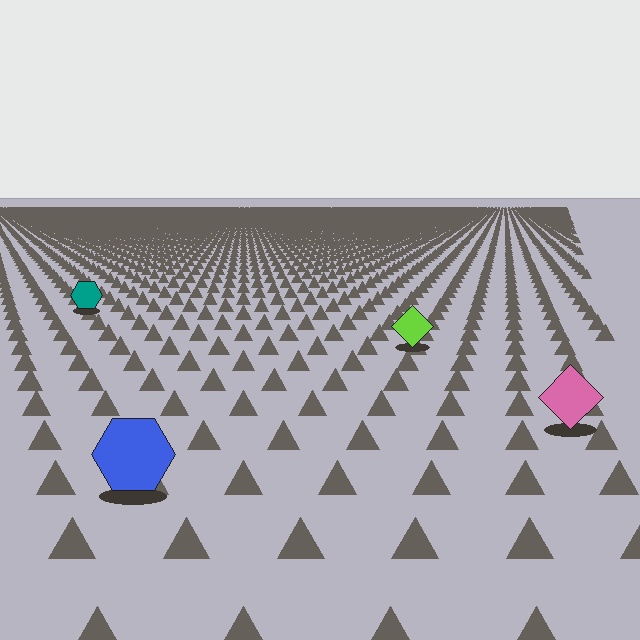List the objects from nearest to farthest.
From nearest to farthest: the blue hexagon, the pink diamond, the lime diamond, the teal hexagon.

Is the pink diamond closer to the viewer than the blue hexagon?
No. The blue hexagon is closer — you can tell from the texture gradient: the ground texture is coarser near it.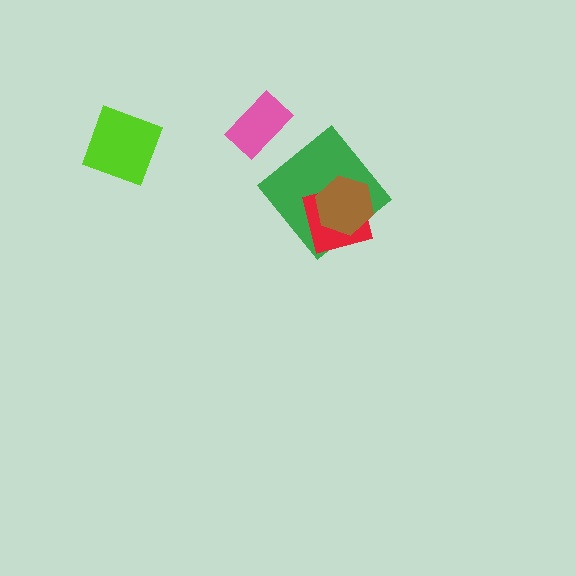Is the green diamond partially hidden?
Yes, it is partially covered by another shape.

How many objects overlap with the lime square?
0 objects overlap with the lime square.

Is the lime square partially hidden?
No, no other shape covers it.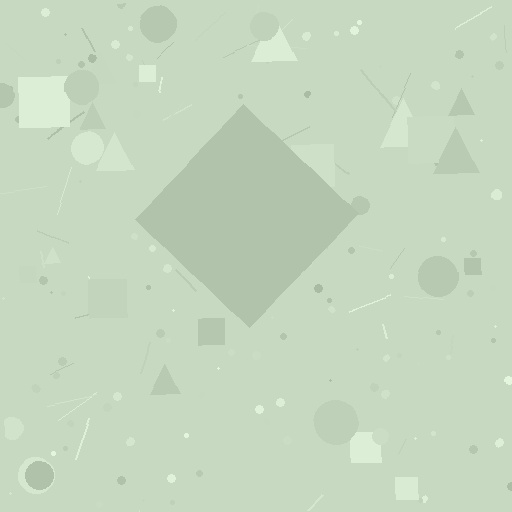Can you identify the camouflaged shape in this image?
The camouflaged shape is a diamond.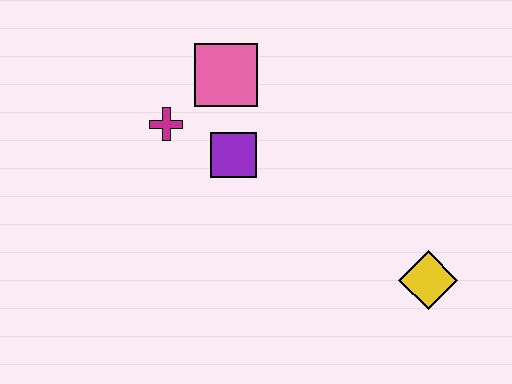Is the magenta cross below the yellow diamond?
No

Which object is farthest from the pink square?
The yellow diamond is farthest from the pink square.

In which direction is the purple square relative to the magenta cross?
The purple square is to the right of the magenta cross.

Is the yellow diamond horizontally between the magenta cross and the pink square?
No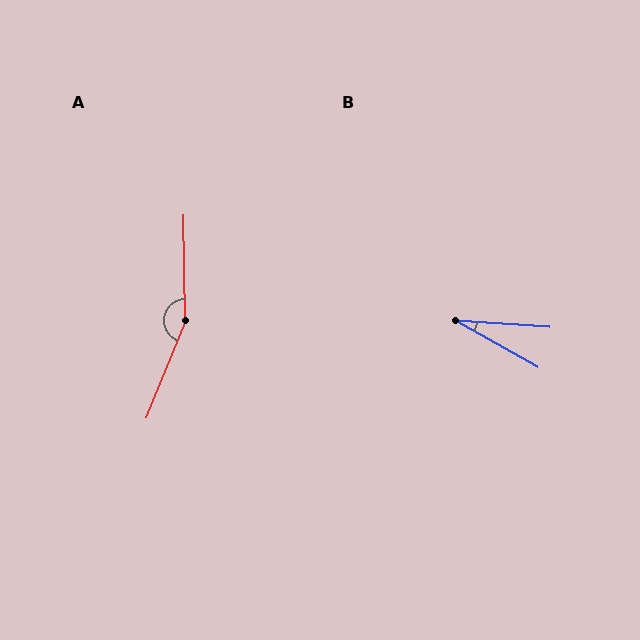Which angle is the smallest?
B, at approximately 25 degrees.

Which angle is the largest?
A, at approximately 157 degrees.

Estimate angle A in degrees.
Approximately 157 degrees.